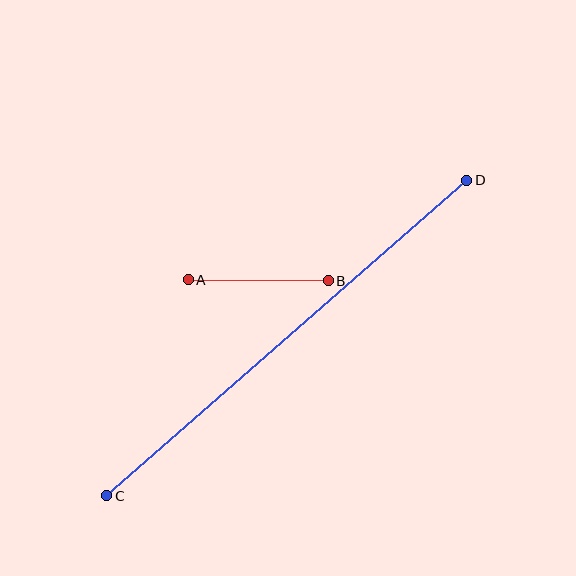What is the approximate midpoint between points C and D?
The midpoint is at approximately (287, 338) pixels.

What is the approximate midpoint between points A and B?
The midpoint is at approximately (258, 280) pixels.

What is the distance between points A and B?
The distance is approximately 140 pixels.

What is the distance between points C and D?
The distance is approximately 478 pixels.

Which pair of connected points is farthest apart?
Points C and D are farthest apart.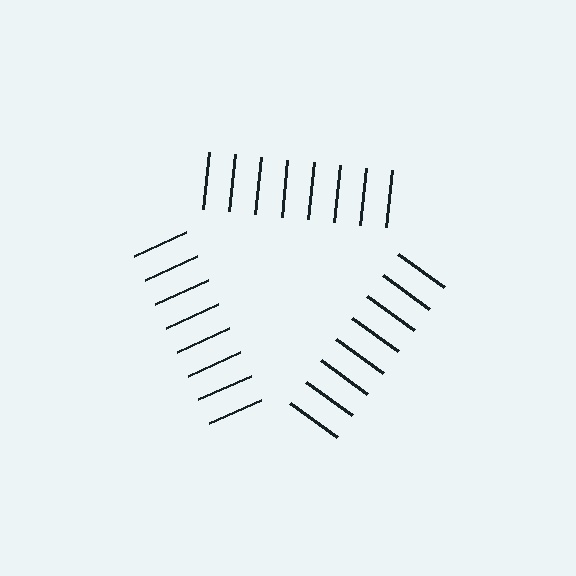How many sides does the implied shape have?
3 sides — the line-ends trace a triangle.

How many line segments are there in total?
24 — 8 along each of the 3 edges.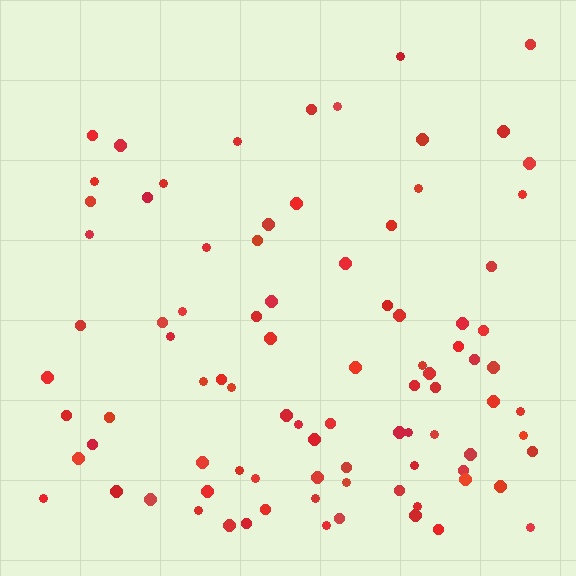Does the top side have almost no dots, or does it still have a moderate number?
Still a moderate number, just noticeably fewer than the bottom.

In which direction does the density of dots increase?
From top to bottom, with the bottom side densest.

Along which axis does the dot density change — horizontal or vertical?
Vertical.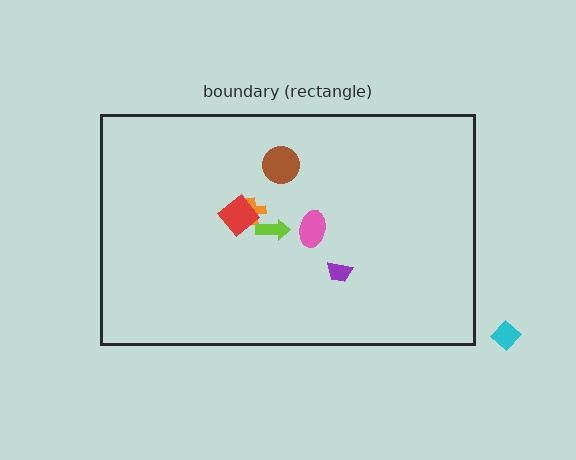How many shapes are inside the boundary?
6 inside, 1 outside.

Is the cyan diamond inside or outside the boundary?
Outside.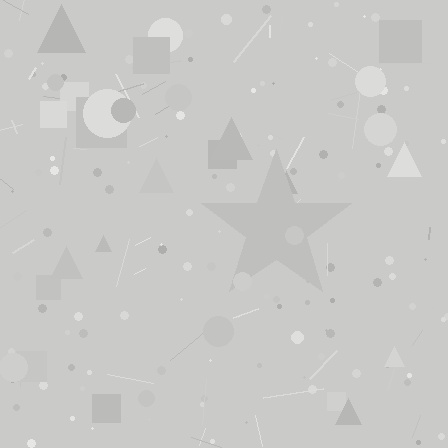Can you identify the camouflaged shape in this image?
The camouflaged shape is a star.